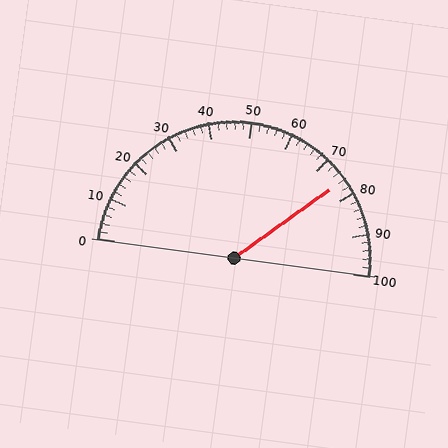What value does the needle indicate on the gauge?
The needle indicates approximately 76.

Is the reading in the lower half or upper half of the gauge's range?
The reading is in the upper half of the range (0 to 100).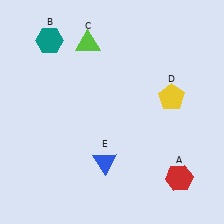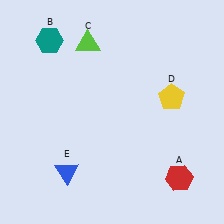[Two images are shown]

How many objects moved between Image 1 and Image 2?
1 object moved between the two images.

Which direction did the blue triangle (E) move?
The blue triangle (E) moved left.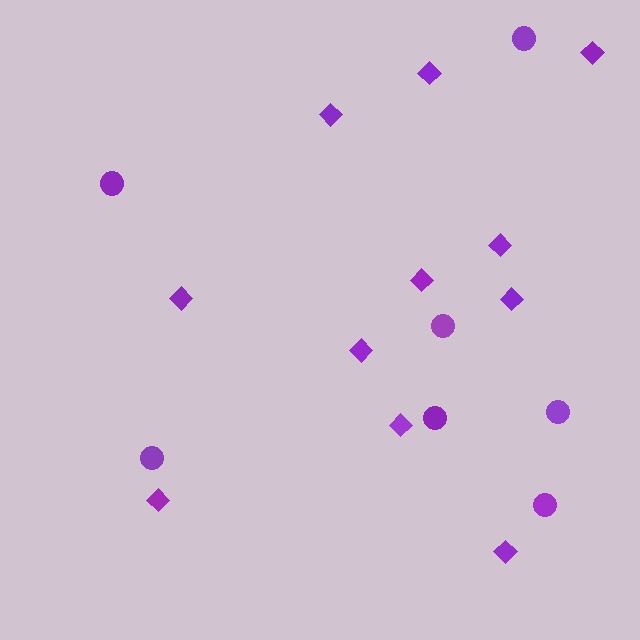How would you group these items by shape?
There are 2 groups: one group of circles (7) and one group of diamonds (11).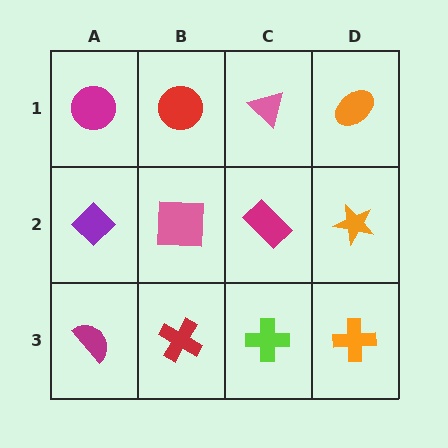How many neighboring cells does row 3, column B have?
3.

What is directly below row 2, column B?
A red cross.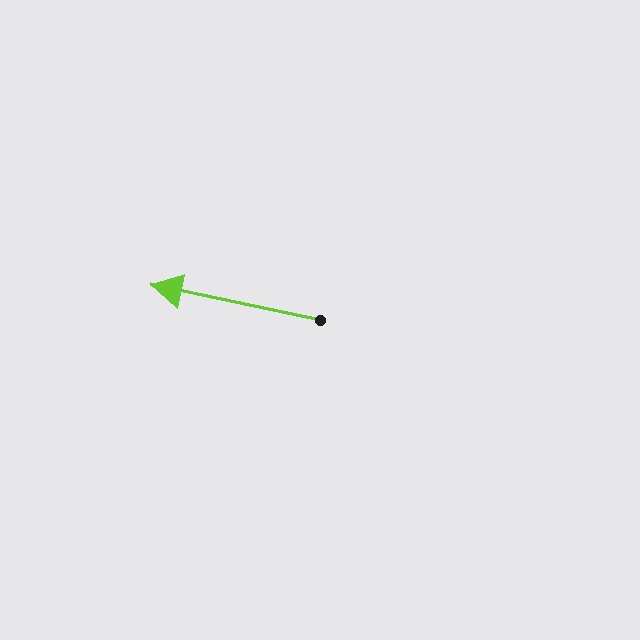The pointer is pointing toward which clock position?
Roughly 9 o'clock.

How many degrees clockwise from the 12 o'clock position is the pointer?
Approximately 282 degrees.